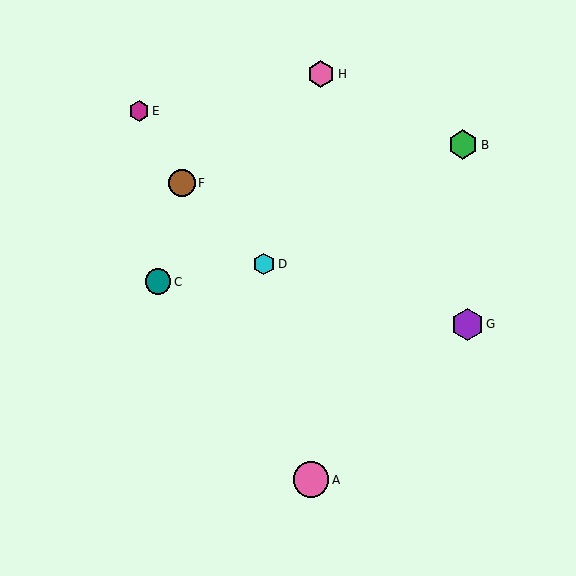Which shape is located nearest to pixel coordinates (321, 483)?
The pink circle (labeled A) at (311, 480) is nearest to that location.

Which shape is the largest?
The pink circle (labeled A) is the largest.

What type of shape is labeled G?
Shape G is a purple hexagon.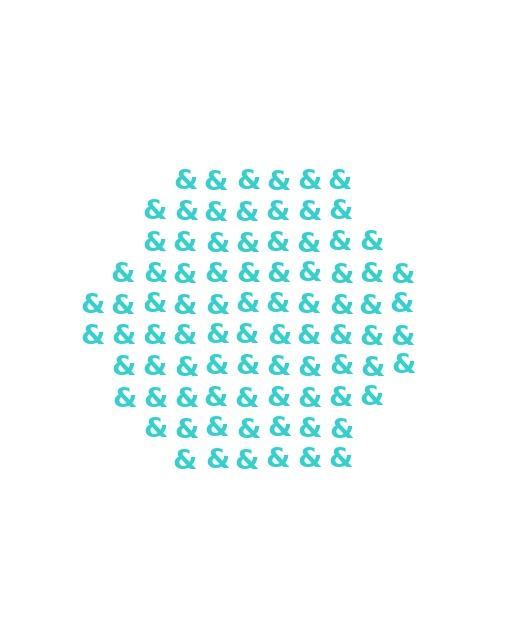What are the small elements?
The small elements are ampersands.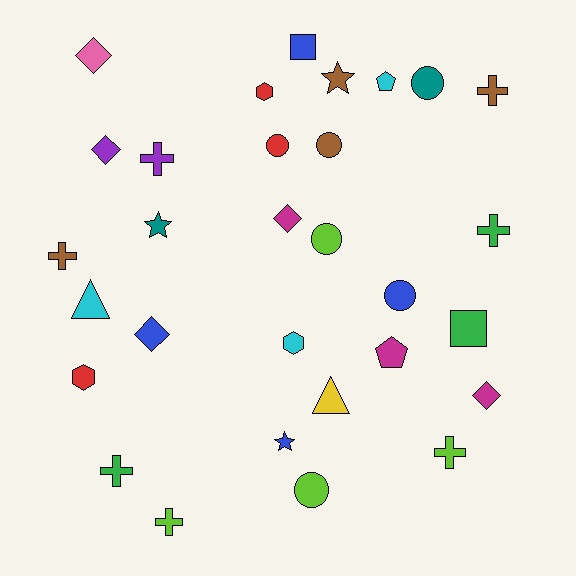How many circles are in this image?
There are 6 circles.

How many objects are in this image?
There are 30 objects.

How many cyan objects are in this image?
There are 3 cyan objects.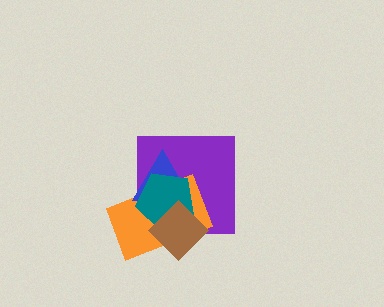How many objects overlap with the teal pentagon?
4 objects overlap with the teal pentagon.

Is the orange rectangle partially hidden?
Yes, it is partially covered by another shape.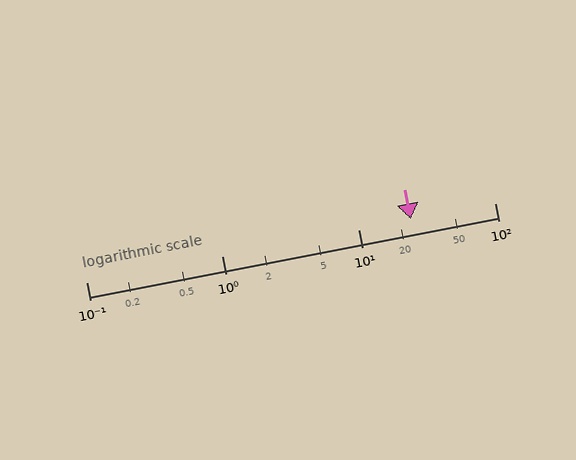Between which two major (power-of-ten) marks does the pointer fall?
The pointer is between 10 and 100.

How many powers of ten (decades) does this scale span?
The scale spans 3 decades, from 0.1 to 100.